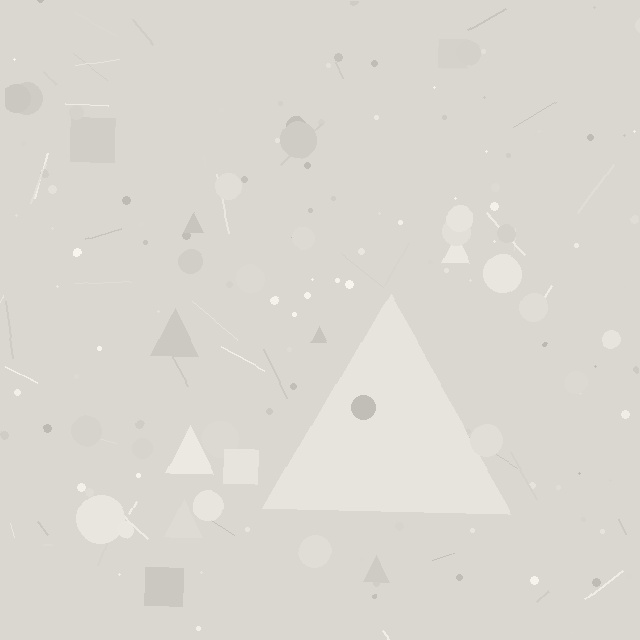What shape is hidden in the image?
A triangle is hidden in the image.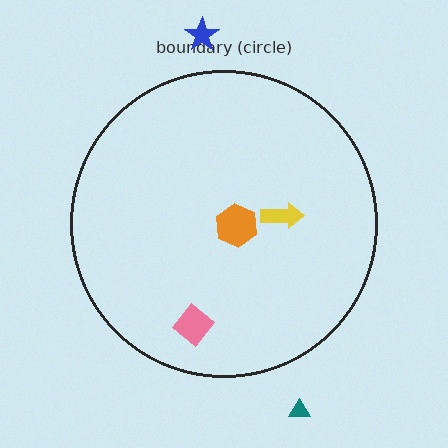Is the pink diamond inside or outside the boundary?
Inside.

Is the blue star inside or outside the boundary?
Outside.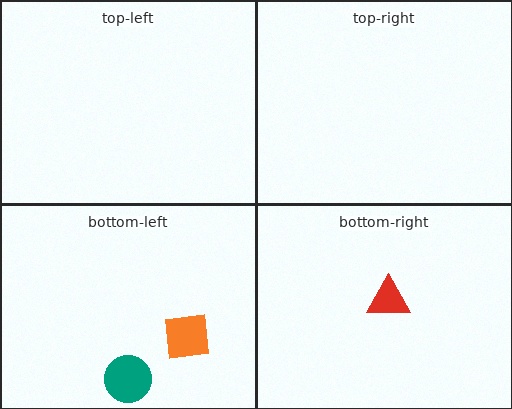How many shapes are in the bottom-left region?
2.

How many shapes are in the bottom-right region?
1.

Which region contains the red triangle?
The bottom-right region.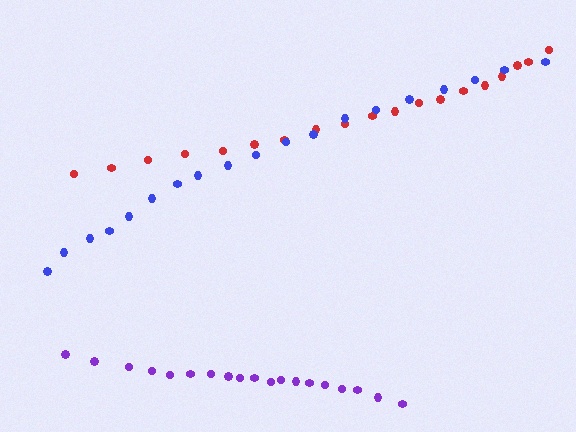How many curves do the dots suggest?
There are 3 distinct paths.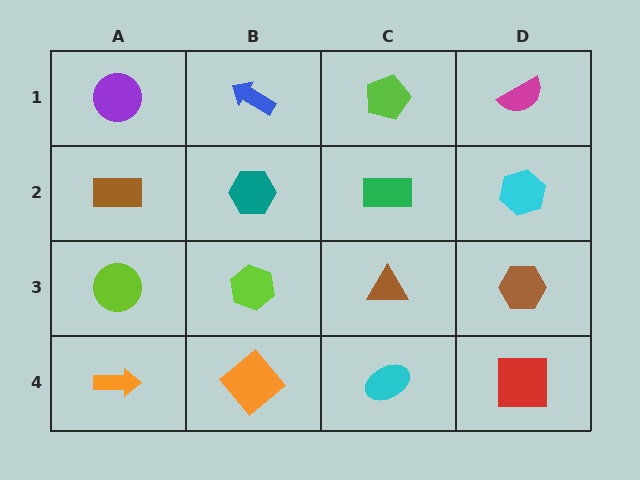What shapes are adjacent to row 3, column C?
A green rectangle (row 2, column C), a cyan ellipse (row 4, column C), a lime hexagon (row 3, column B), a brown hexagon (row 3, column D).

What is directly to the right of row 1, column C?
A magenta semicircle.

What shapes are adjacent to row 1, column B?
A teal hexagon (row 2, column B), a purple circle (row 1, column A), a lime pentagon (row 1, column C).